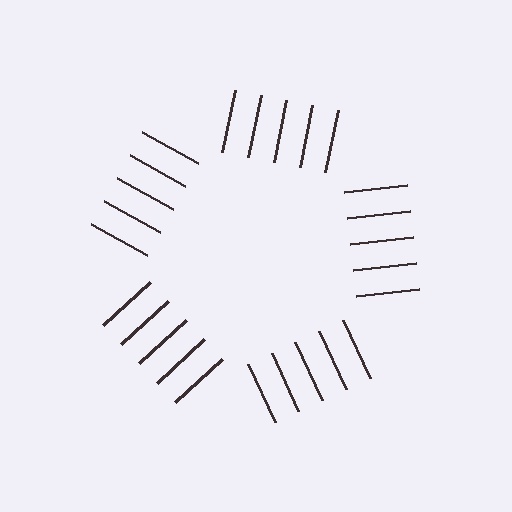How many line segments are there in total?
25 — 5 along each of the 5 edges.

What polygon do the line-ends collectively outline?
An illusory pentagon — the line segments terminate on its edges but no continuous stroke is drawn.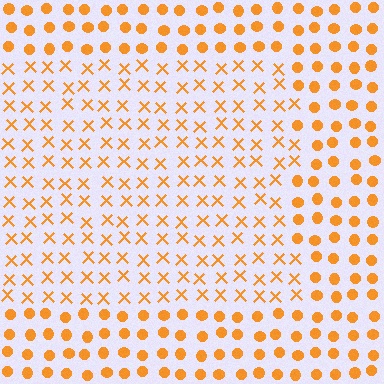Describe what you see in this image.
The image is filled with small orange elements arranged in a uniform grid. A rectangle-shaped region contains X marks, while the surrounding area contains circles. The boundary is defined purely by the change in element shape.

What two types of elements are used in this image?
The image uses X marks inside the rectangle region and circles outside it.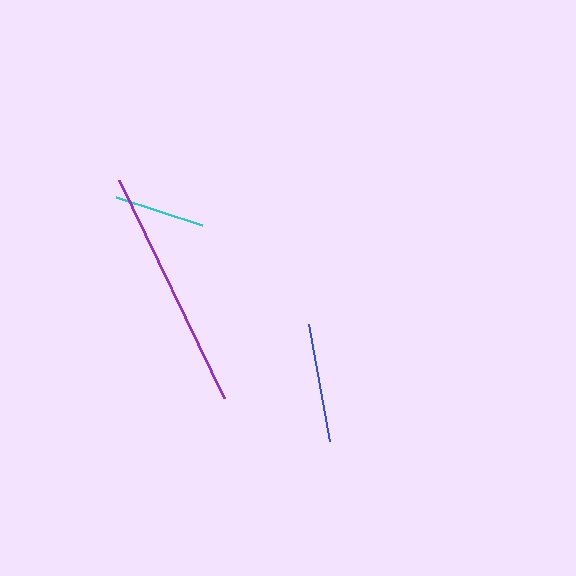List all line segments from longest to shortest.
From longest to shortest: purple, blue, cyan.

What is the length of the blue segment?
The blue segment is approximately 119 pixels long.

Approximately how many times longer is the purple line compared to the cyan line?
The purple line is approximately 2.7 times the length of the cyan line.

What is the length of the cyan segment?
The cyan segment is approximately 90 pixels long.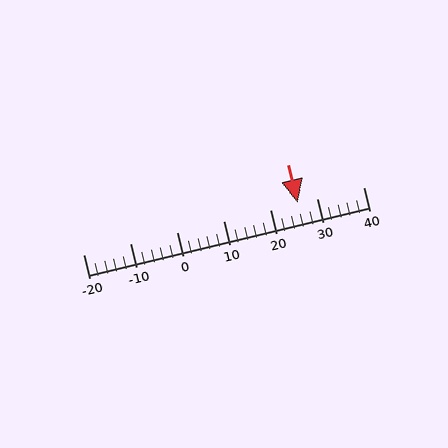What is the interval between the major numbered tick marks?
The major tick marks are spaced 10 units apart.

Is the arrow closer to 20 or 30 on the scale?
The arrow is closer to 30.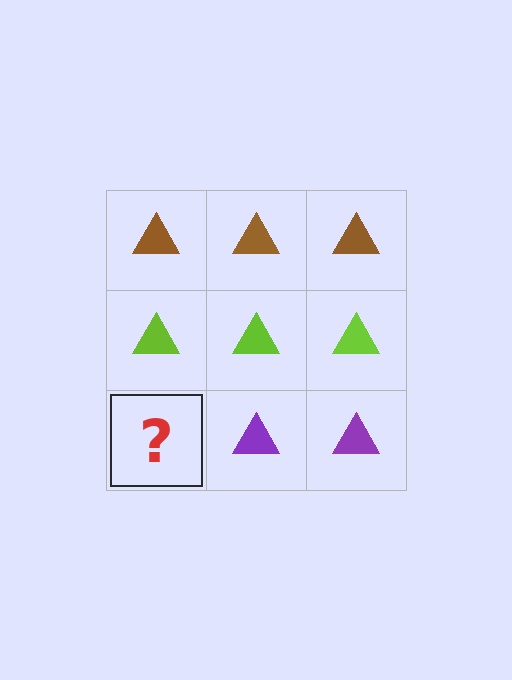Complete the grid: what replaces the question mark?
The question mark should be replaced with a purple triangle.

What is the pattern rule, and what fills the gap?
The rule is that each row has a consistent color. The gap should be filled with a purple triangle.